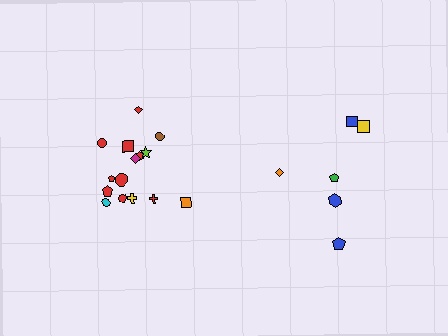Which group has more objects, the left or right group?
The left group.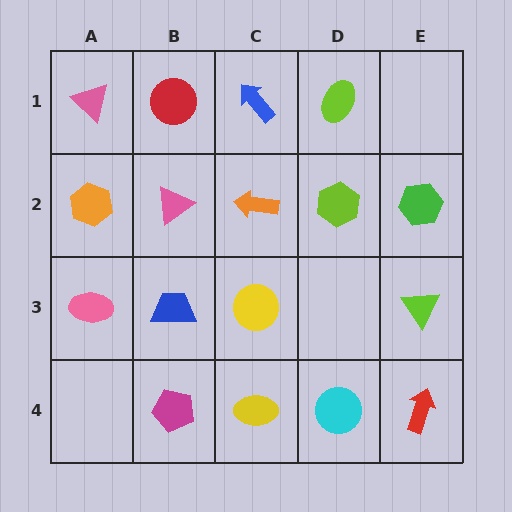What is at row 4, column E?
A red arrow.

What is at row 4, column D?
A cyan circle.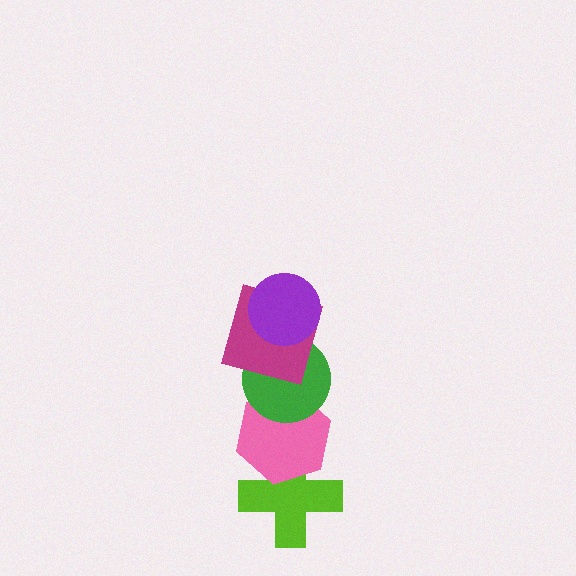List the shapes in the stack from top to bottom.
From top to bottom: the purple circle, the magenta square, the green circle, the pink hexagon, the lime cross.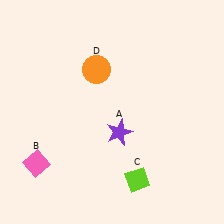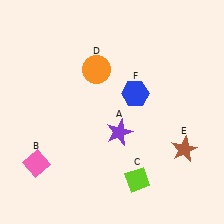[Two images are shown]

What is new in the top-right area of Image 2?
A blue hexagon (F) was added in the top-right area of Image 2.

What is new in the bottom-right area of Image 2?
A brown star (E) was added in the bottom-right area of Image 2.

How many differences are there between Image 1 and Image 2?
There are 2 differences between the two images.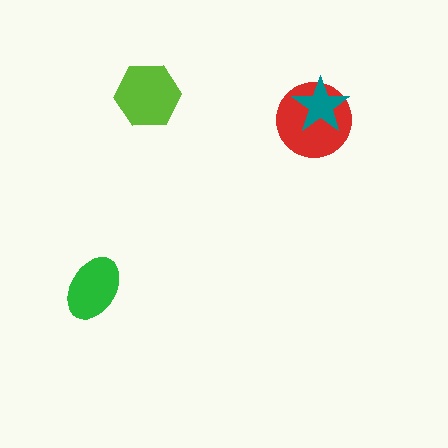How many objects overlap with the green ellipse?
0 objects overlap with the green ellipse.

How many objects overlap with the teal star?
1 object overlaps with the teal star.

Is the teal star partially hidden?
No, no other shape covers it.